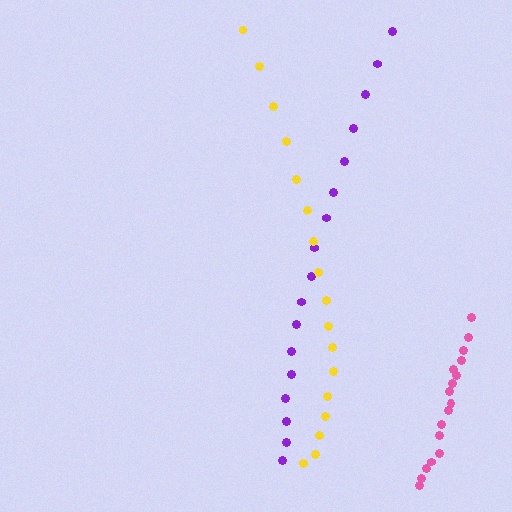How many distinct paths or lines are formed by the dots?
There are 3 distinct paths.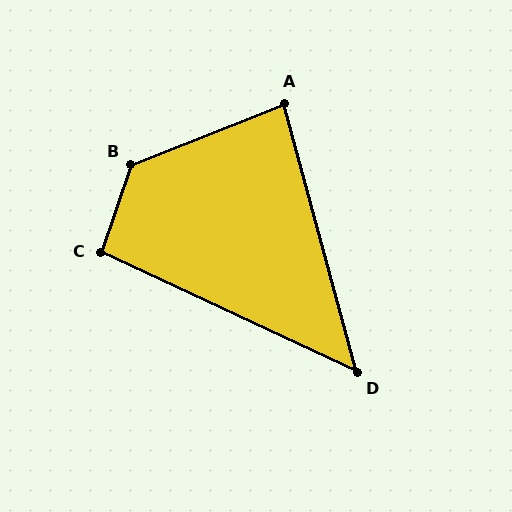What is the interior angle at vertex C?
Approximately 96 degrees (obtuse).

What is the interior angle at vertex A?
Approximately 84 degrees (acute).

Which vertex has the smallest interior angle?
D, at approximately 50 degrees.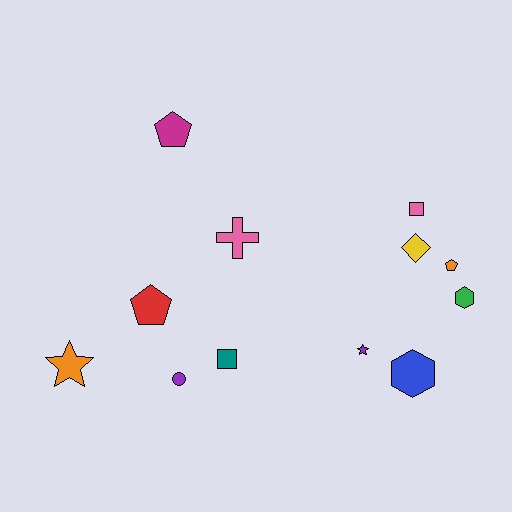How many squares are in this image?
There are 2 squares.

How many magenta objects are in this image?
There is 1 magenta object.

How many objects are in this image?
There are 12 objects.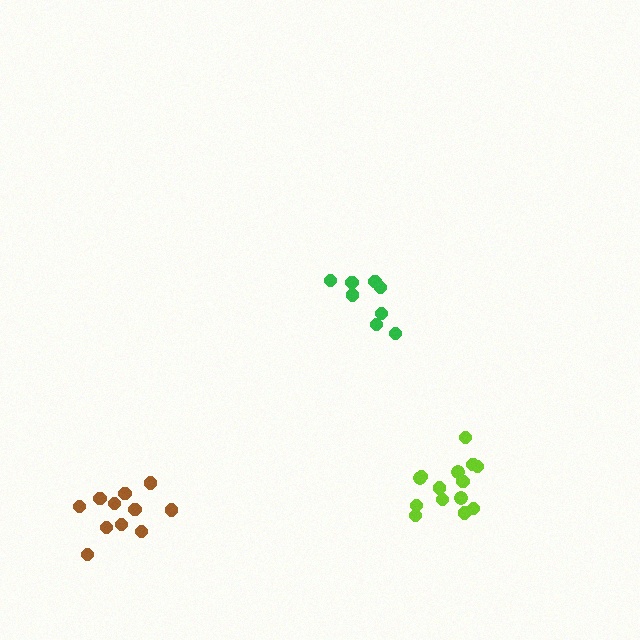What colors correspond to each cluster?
The clusters are colored: brown, green, lime.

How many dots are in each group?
Group 1: 11 dots, Group 2: 9 dots, Group 3: 14 dots (34 total).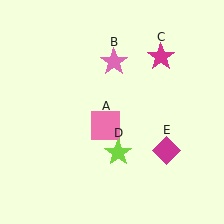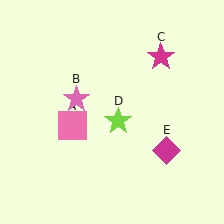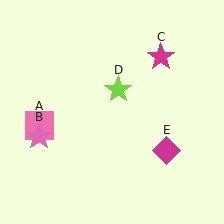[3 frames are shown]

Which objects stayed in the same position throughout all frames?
Magenta star (object C) and magenta diamond (object E) remained stationary.